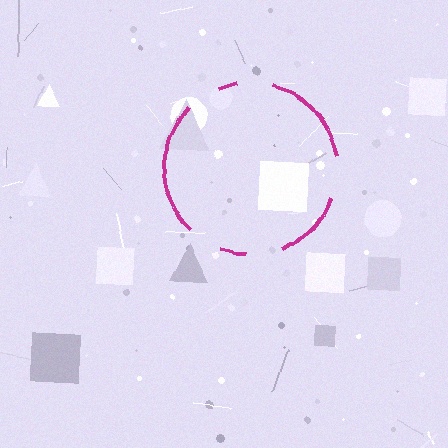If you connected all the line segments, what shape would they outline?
They would outline a circle.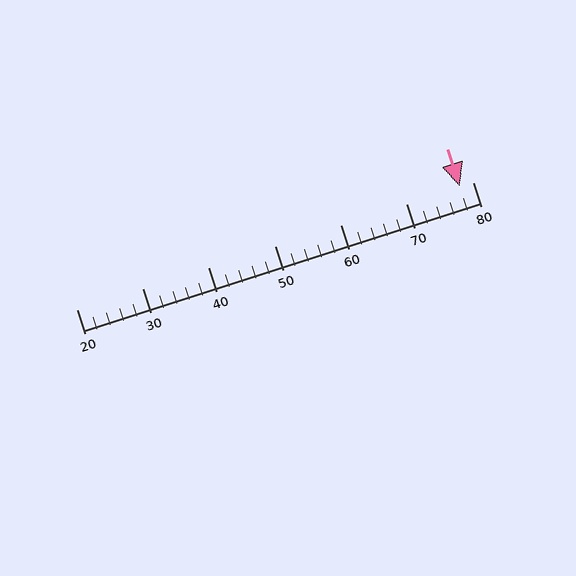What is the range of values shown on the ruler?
The ruler shows values from 20 to 80.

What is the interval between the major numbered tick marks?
The major tick marks are spaced 10 units apart.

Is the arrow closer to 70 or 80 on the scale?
The arrow is closer to 80.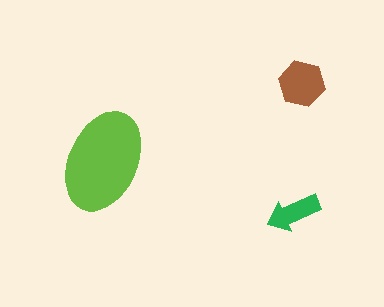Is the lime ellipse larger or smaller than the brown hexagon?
Larger.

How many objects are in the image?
There are 3 objects in the image.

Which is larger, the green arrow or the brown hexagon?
The brown hexagon.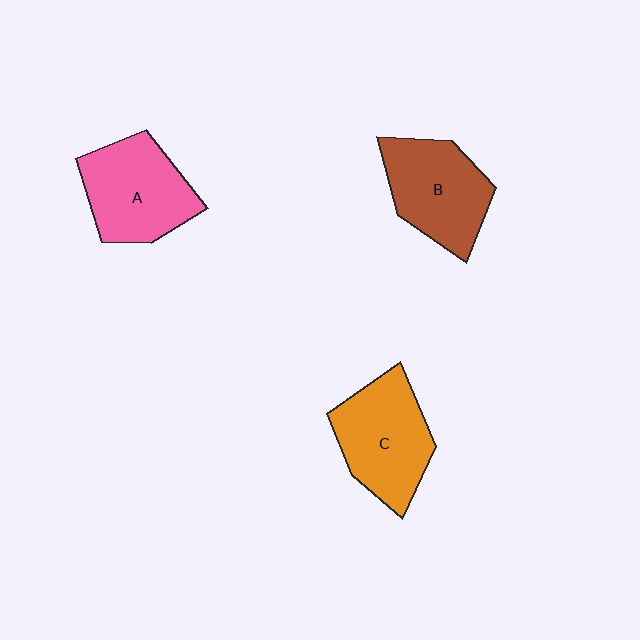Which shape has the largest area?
Shape C (orange).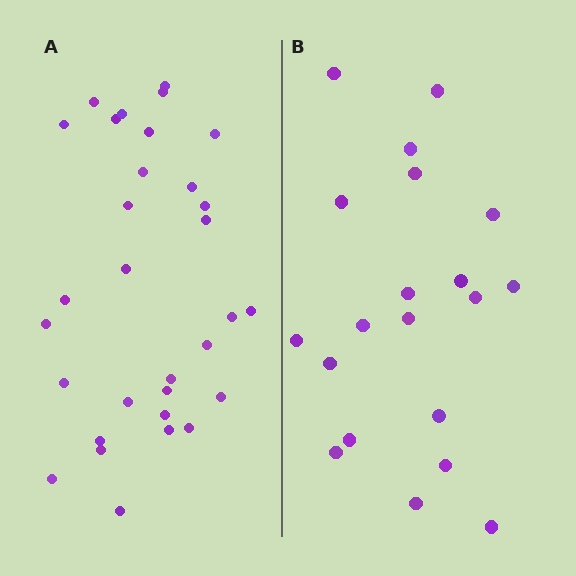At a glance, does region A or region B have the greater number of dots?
Region A (the left region) has more dots.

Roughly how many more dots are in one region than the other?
Region A has roughly 12 or so more dots than region B.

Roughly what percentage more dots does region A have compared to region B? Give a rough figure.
About 55% more.